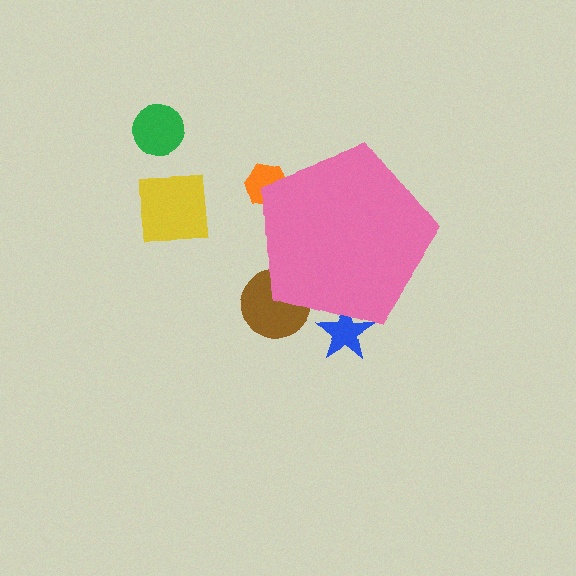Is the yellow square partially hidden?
No, the yellow square is fully visible.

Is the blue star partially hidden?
Yes, the blue star is partially hidden behind the pink pentagon.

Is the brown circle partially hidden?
Yes, the brown circle is partially hidden behind the pink pentagon.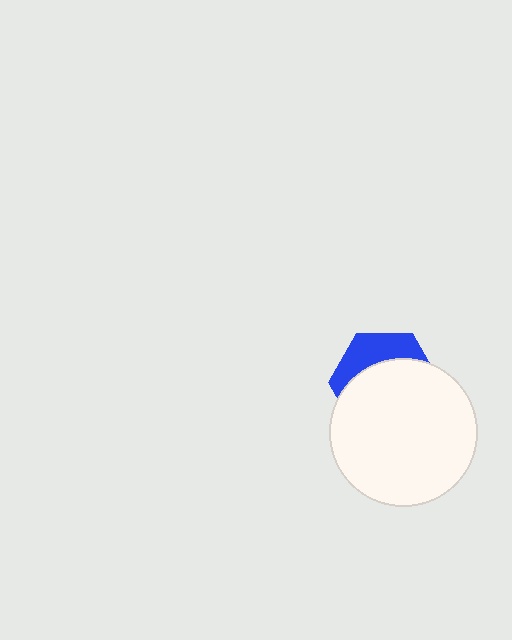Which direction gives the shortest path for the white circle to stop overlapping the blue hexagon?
Moving down gives the shortest separation.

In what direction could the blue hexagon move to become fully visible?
The blue hexagon could move up. That would shift it out from behind the white circle entirely.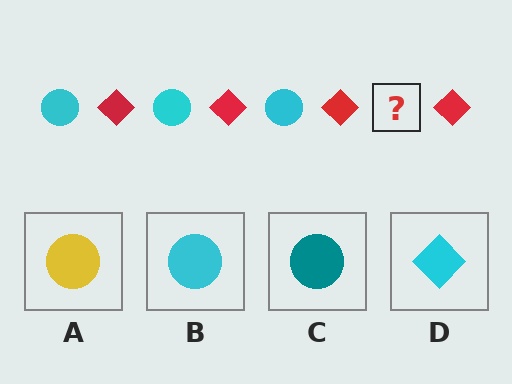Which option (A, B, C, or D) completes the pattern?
B.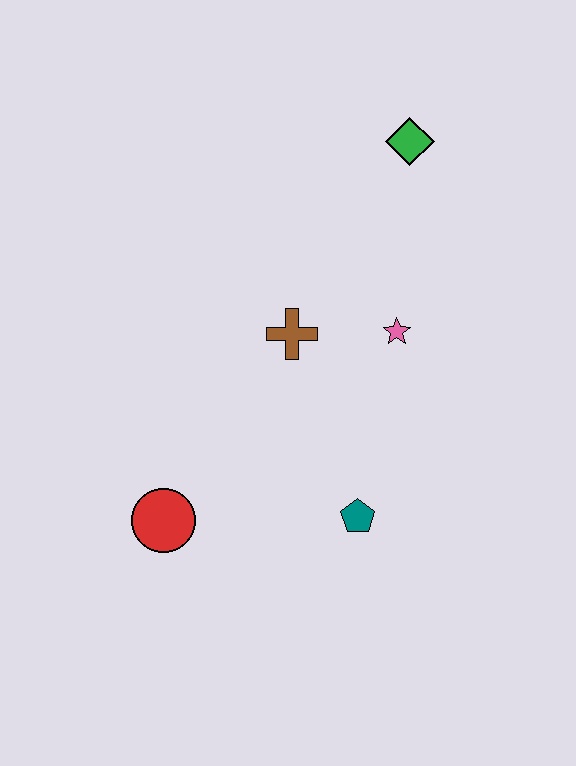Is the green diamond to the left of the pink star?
No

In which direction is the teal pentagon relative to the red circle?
The teal pentagon is to the right of the red circle.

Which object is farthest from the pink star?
The red circle is farthest from the pink star.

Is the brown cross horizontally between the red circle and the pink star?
Yes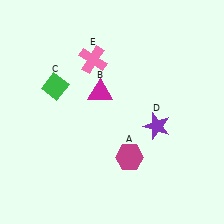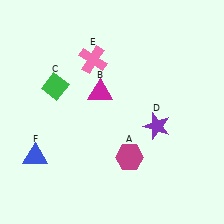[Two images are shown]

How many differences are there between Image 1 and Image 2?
There is 1 difference between the two images.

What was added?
A blue triangle (F) was added in Image 2.